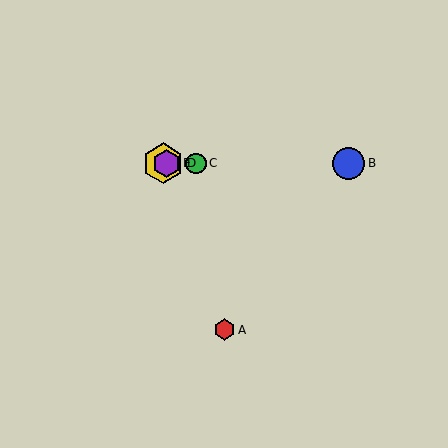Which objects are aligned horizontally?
Objects B, C, D, E are aligned horizontally.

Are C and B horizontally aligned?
Yes, both are at y≈163.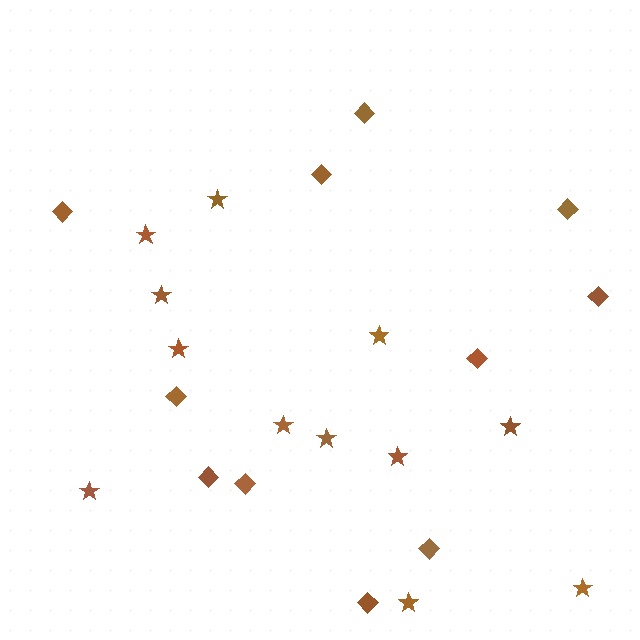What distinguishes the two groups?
There are 2 groups: one group of diamonds (11) and one group of stars (12).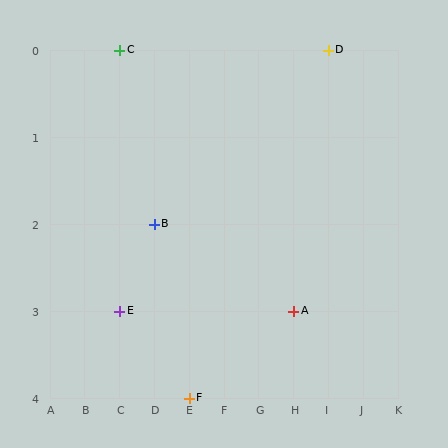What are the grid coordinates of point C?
Point C is at grid coordinates (C, 0).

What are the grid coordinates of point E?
Point E is at grid coordinates (C, 3).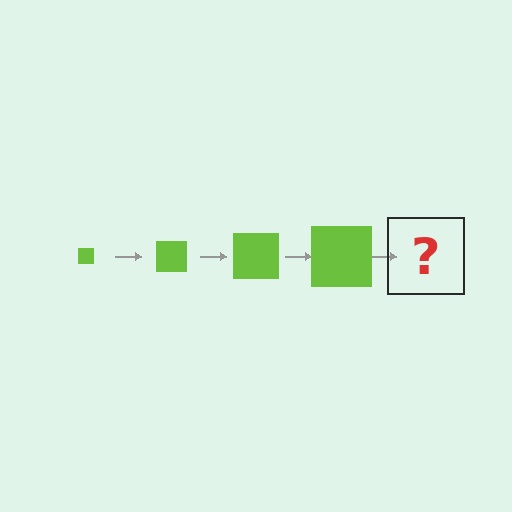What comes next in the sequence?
The next element should be a lime square, larger than the previous one.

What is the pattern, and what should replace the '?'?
The pattern is that the square gets progressively larger each step. The '?' should be a lime square, larger than the previous one.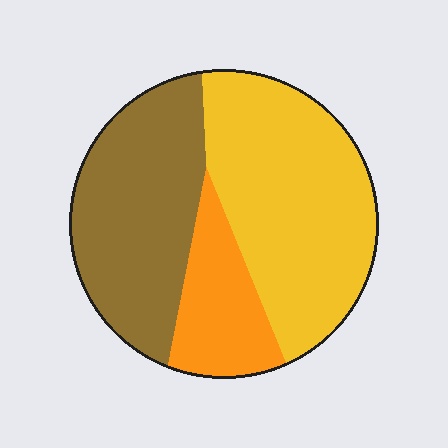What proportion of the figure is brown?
Brown covers 37% of the figure.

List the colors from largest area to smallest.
From largest to smallest: yellow, brown, orange.